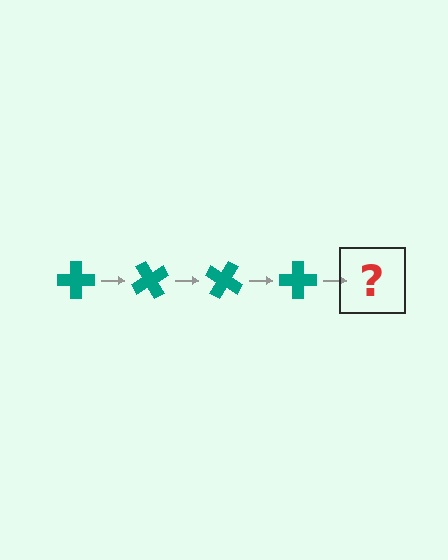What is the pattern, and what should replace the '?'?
The pattern is that the cross rotates 60 degrees each step. The '?' should be a teal cross rotated 240 degrees.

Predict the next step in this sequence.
The next step is a teal cross rotated 240 degrees.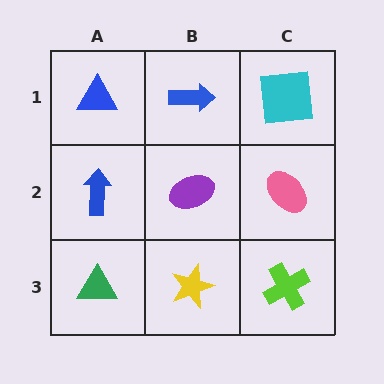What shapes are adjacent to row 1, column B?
A purple ellipse (row 2, column B), a blue triangle (row 1, column A), a cyan square (row 1, column C).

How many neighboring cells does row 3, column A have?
2.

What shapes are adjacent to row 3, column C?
A pink ellipse (row 2, column C), a yellow star (row 3, column B).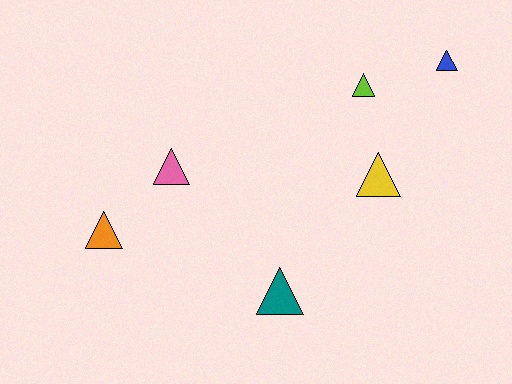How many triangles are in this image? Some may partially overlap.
There are 6 triangles.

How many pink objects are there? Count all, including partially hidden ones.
There is 1 pink object.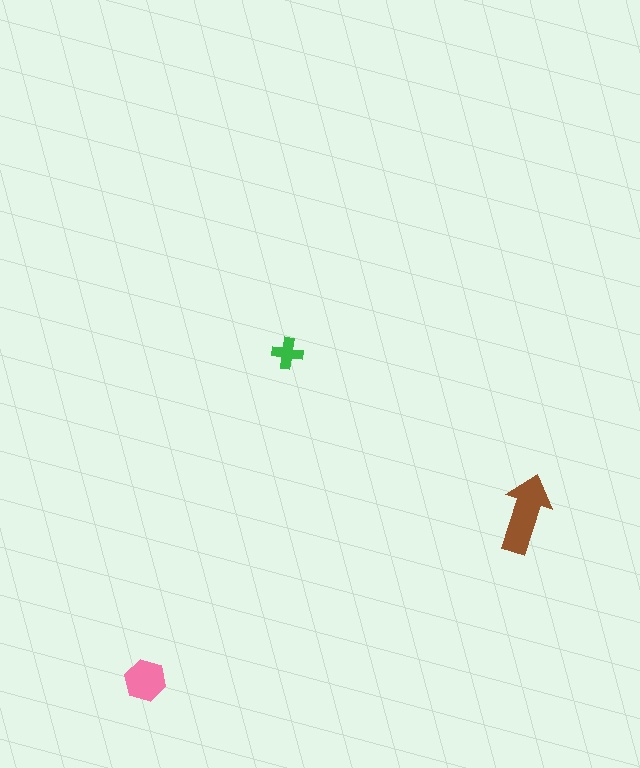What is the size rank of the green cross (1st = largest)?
3rd.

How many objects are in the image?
There are 3 objects in the image.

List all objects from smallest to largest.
The green cross, the pink hexagon, the brown arrow.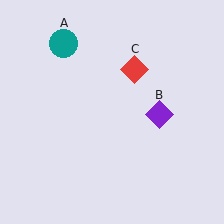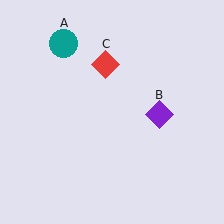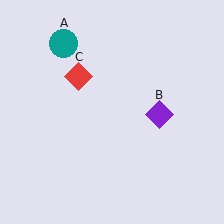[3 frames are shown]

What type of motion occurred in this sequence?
The red diamond (object C) rotated counterclockwise around the center of the scene.